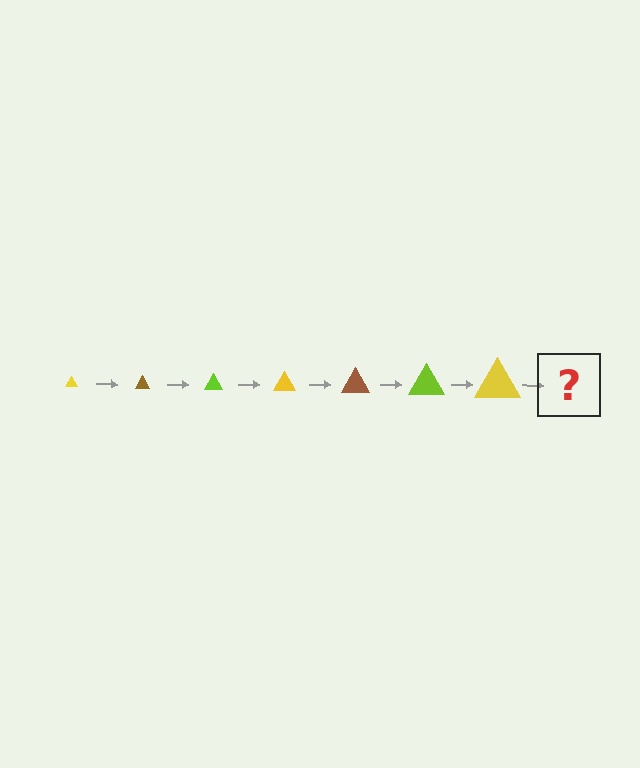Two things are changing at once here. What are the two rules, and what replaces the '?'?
The two rules are that the triangle grows larger each step and the color cycles through yellow, brown, and lime. The '?' should be a brown triangle, larger than the previous one.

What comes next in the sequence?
The next element should be a brown triangle, larger than the previous one.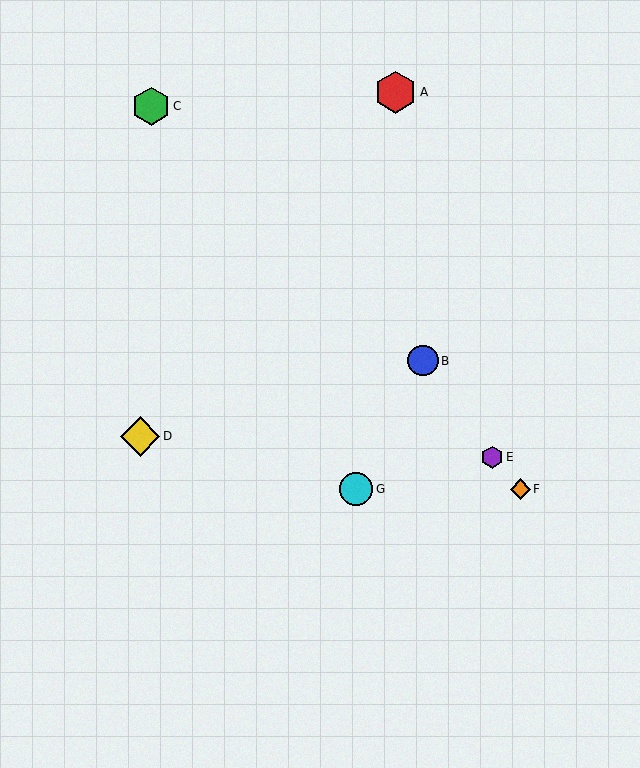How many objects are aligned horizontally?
2 objects (F, G) are aligned horizontally.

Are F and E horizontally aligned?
No, F is at y≈489 and E is at y≈457.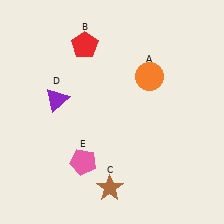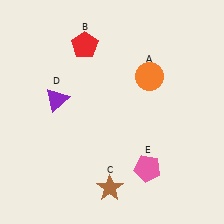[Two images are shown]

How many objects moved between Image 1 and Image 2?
1 object moved between the two images.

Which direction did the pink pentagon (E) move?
The pink pentagon (E) moved right.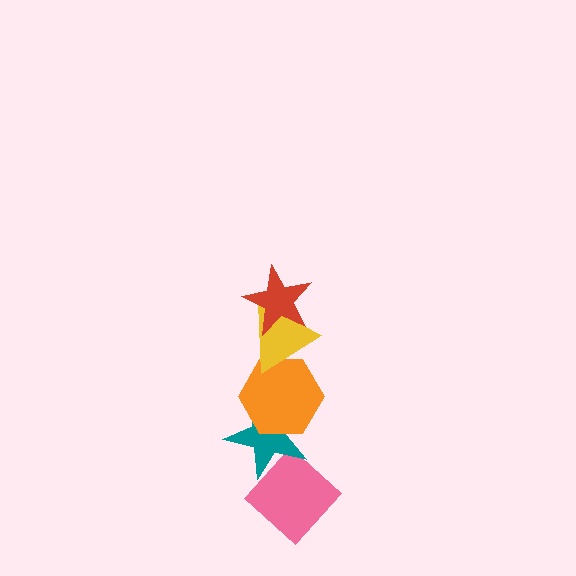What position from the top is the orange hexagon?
The orange hexagon is 3rd from the top.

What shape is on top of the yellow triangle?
The red star is on top of the yellow triangle.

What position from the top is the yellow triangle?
The yellow triangle is 2nd from the top.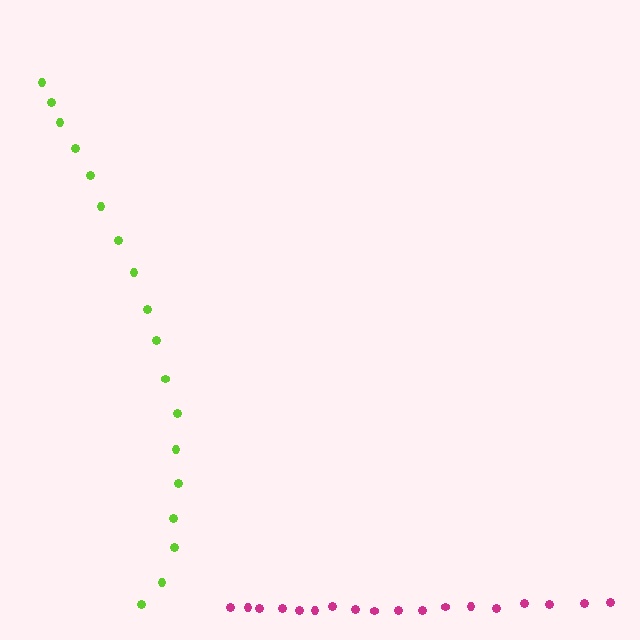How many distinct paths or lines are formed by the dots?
There are 2 distinct paths.